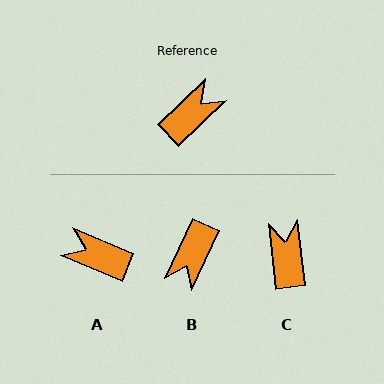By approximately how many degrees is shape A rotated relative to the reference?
Approximately 114 degrees counter-clockwise.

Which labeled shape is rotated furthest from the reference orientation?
B, about 158 degrees away.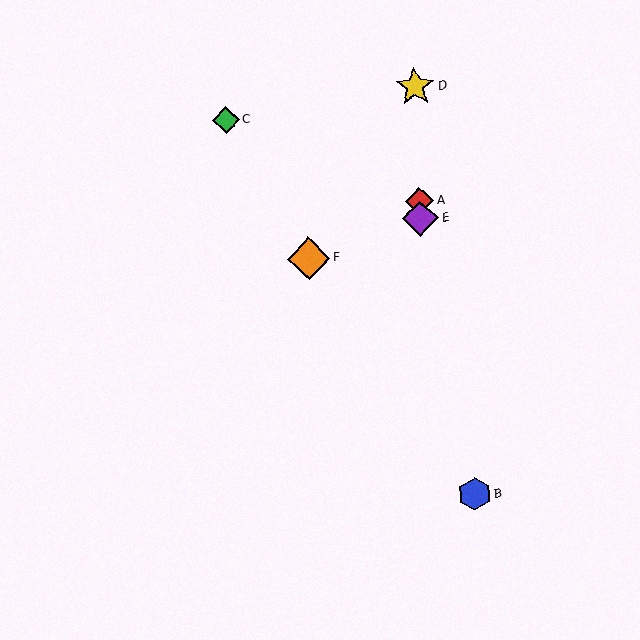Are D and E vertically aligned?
Yes, both are at x≈415.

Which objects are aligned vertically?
Objects A, D, E are aligned vertically.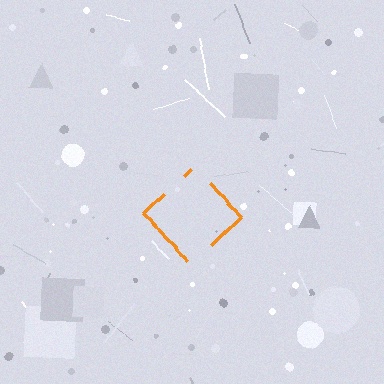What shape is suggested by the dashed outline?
The dashed outline suggests a diamond.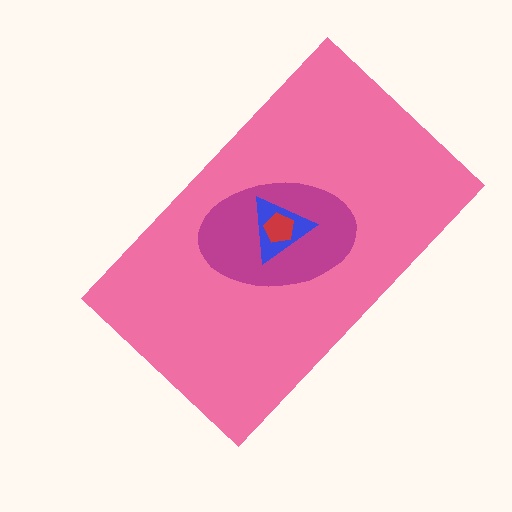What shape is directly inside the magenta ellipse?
The blue triangle.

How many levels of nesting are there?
4.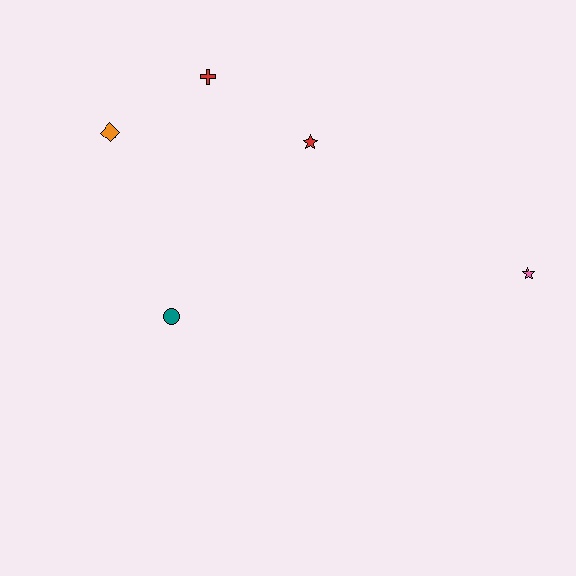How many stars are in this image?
There are 2 stars.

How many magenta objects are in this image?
There are no magenta objects.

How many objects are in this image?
There are 5 objects.